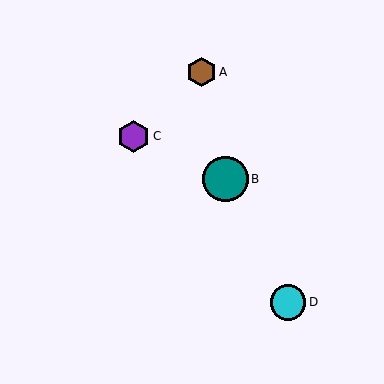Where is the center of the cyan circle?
The center of the cyan circle is at (288, 302).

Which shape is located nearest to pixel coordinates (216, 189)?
The teal circle (labeled B) at (225, 179) is nearest to that location.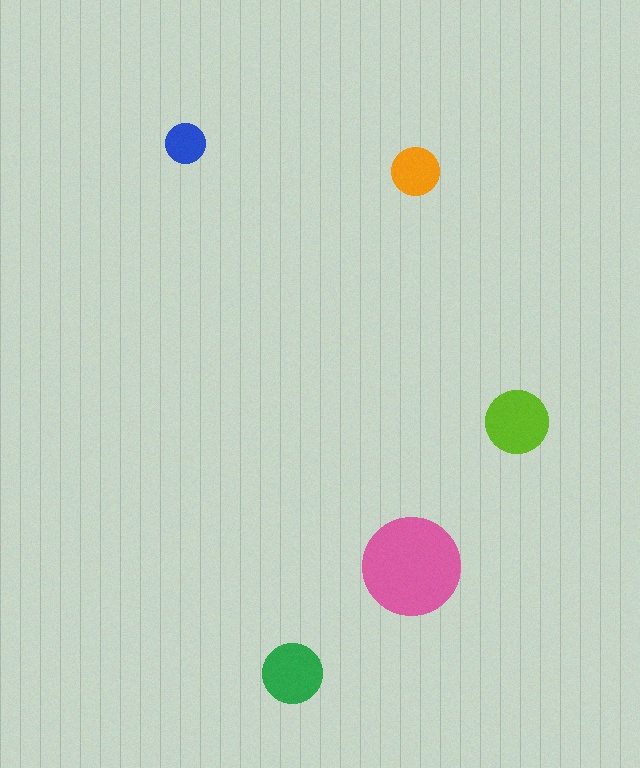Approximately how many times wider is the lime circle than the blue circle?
About 1.5 times wider.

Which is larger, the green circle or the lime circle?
The lime one.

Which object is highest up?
The blue circle is topmost.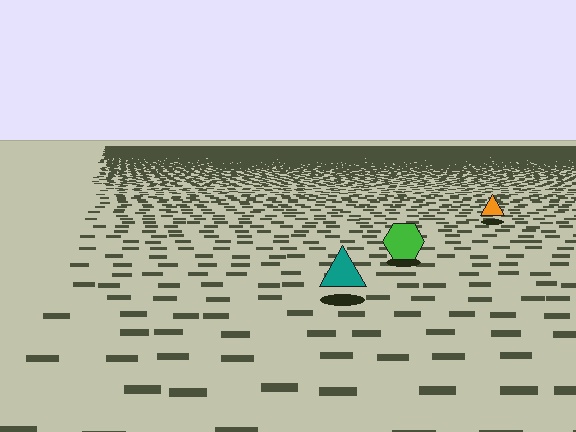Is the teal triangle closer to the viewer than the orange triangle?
Yes. The teal triangle is closer — you can tell from the texture gradient: the ground texture is coarser near it.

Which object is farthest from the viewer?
The orange triangle is farthest from the viewer. It appears smaller and the ground texture around it is denser.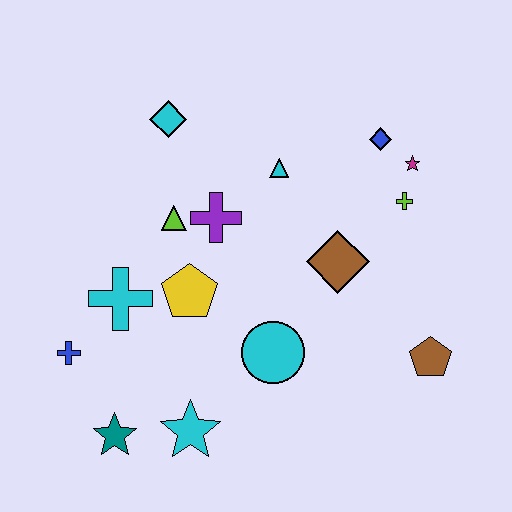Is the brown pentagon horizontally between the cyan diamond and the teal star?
No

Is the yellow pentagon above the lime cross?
No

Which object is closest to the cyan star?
The teal star is closest to the cyan star.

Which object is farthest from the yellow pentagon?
The magenta star is farthest from the yellow pentagon.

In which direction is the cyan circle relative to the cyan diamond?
The cyan circle is below the cyan diamond.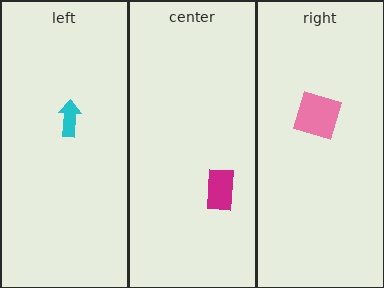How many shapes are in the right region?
1.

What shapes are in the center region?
The magenta rectangle.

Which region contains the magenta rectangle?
The center region.